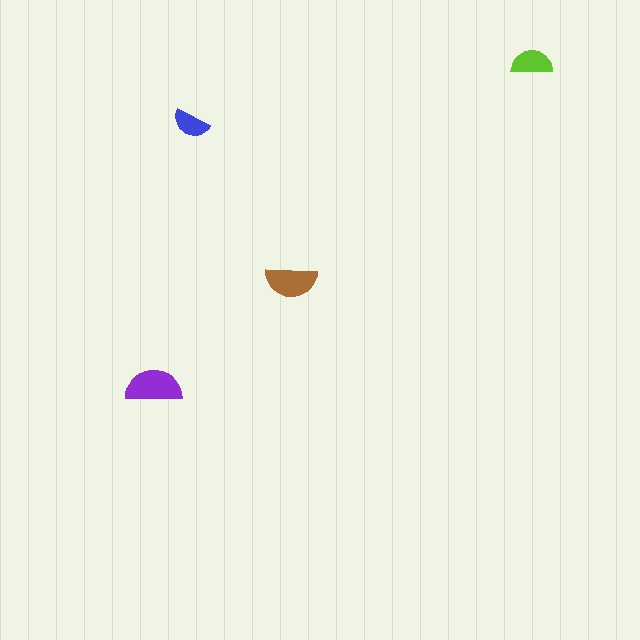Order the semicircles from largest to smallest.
the purple one, the brown one, the lime one, the blue one.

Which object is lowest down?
The purple semicircle is bottommost.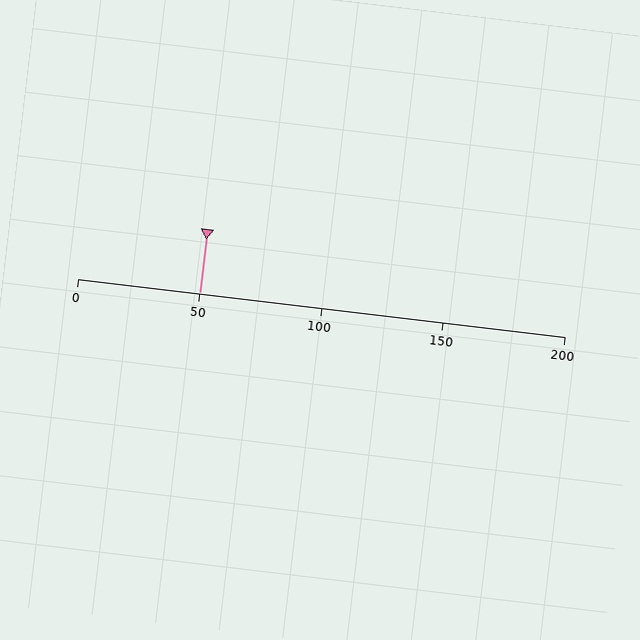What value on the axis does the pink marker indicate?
The marker indicates approximately 50.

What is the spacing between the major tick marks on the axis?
The major ticks are spaced 50 apart.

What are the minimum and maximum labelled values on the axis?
The axis runs from 0 to 200.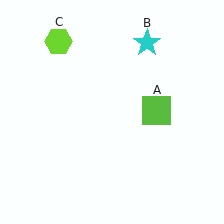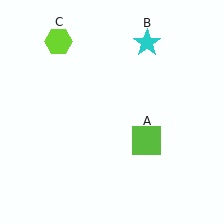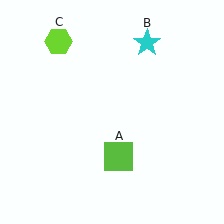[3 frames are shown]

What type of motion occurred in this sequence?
The lime square (object A) rotated clockwise around the center of the scene.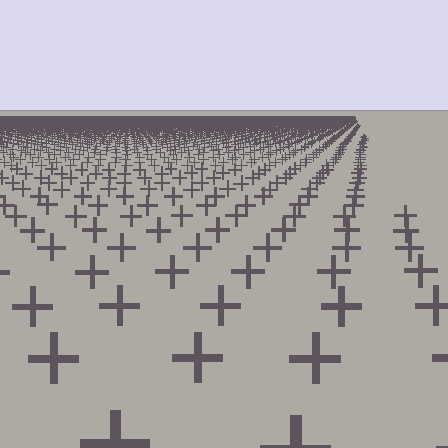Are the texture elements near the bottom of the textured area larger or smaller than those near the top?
Larger. Near the bottom, elements are closer to the viewer and appear at a bigger on-screen size.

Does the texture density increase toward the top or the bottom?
Density increases toward the top.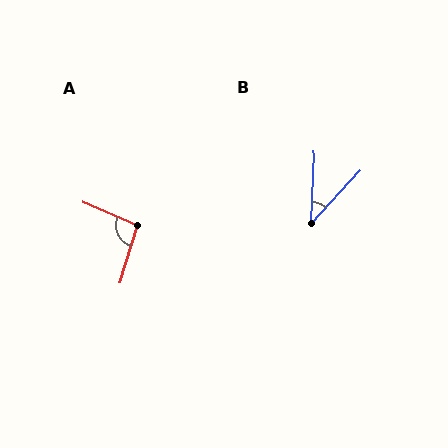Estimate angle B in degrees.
Approximately 40 degrees.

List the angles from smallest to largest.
B (40°), A (97°).